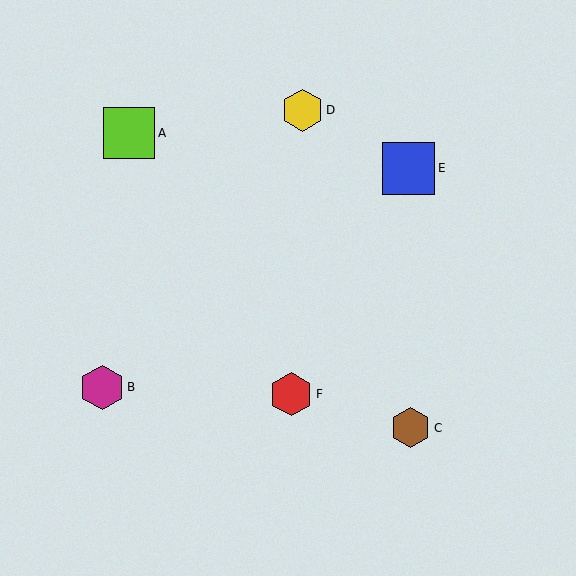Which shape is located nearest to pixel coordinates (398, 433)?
The brown hexagon (labeled C) at (411, 428) is nearest to that location.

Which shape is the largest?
The blue square (labeled E) is the largest.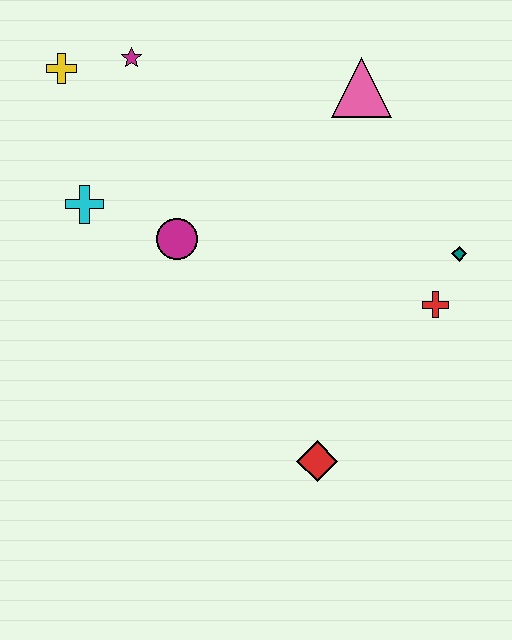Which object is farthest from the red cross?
The yellow cross is farthest from the red cross.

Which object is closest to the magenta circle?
The cyan cross is closest to the magenta circle.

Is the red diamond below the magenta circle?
Yes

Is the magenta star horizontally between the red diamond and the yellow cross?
Yes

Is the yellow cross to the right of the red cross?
No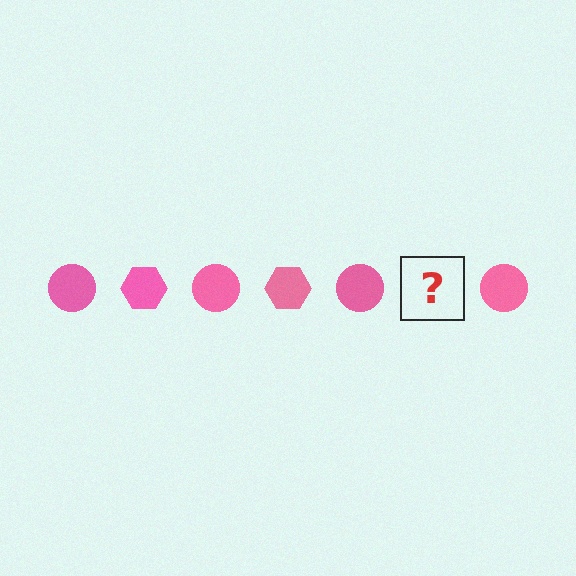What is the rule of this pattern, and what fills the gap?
The rule is that the pattern cycles through circle, hexagon shapes in pink. The gap should be filled with a pink hexagon.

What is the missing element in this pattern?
The missing element is a pink hexagon.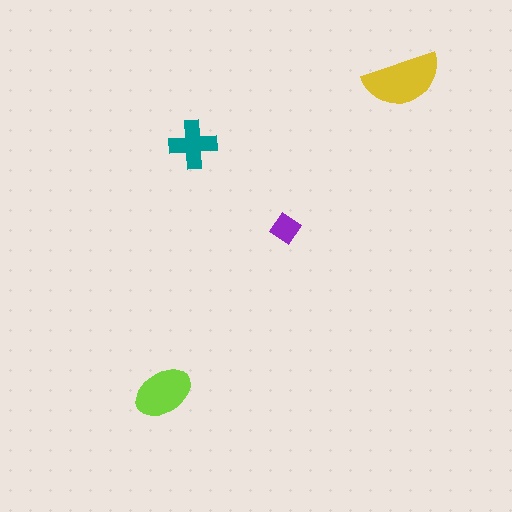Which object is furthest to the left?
The lime ellipse is leftmost.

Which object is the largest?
The yellow semicircle.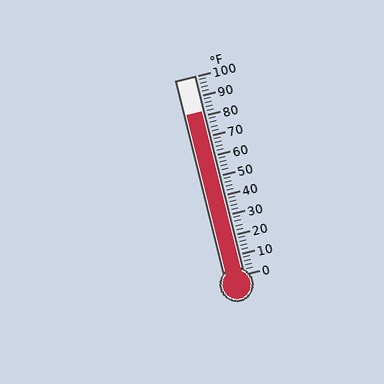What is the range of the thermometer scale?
The thermometer scale ranges from 0°F to 100°F.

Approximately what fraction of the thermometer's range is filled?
The thermometer is filled to approximately 80% of its range.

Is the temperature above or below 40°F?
The temperature is above 40°F.